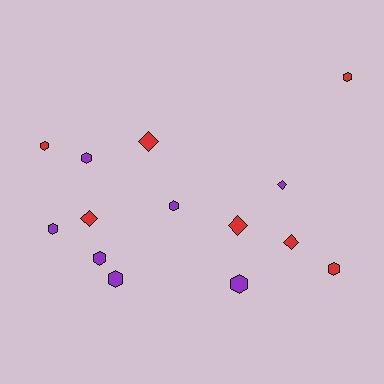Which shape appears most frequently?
Hexagon, with 9 objects.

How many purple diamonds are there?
There is 1 purple diamond.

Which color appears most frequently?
Purple, with 7 objects.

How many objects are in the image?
There are 14 objects.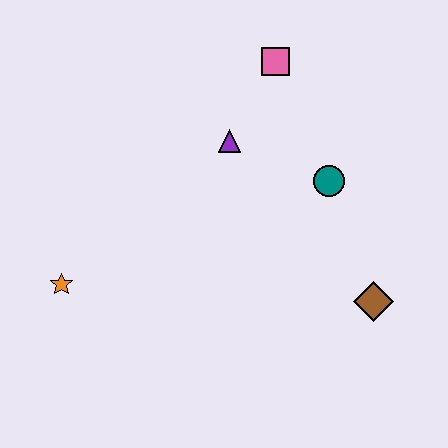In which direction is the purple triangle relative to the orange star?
The purple triangle is to the right of the orange star.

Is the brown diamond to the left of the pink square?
No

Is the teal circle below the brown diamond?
No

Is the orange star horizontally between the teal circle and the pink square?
No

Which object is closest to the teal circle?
The purple triangle is closest to the teal circle.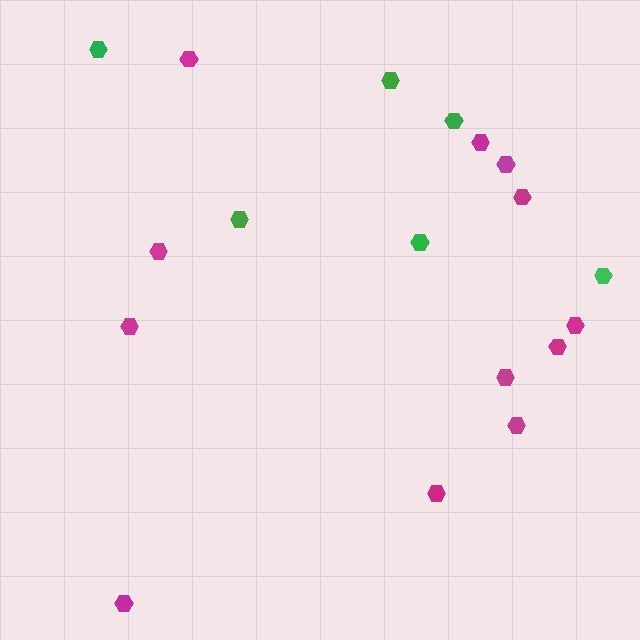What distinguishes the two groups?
There are 2 groups: one group of green hexagons (6) and one group of magenta hexagons (12).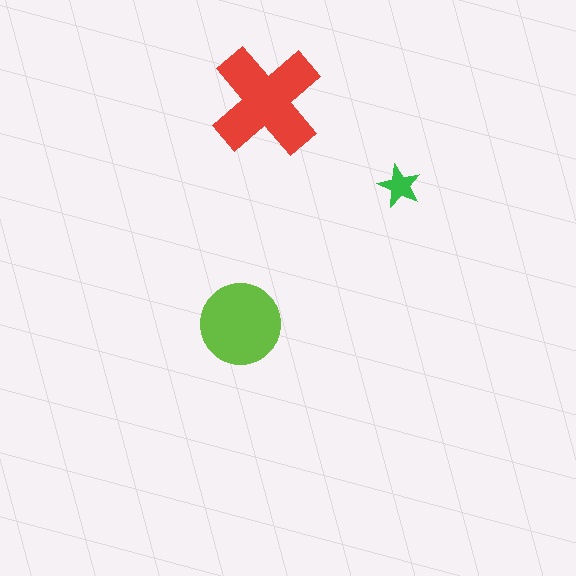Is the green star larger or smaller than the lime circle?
Smaller.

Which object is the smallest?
The green star.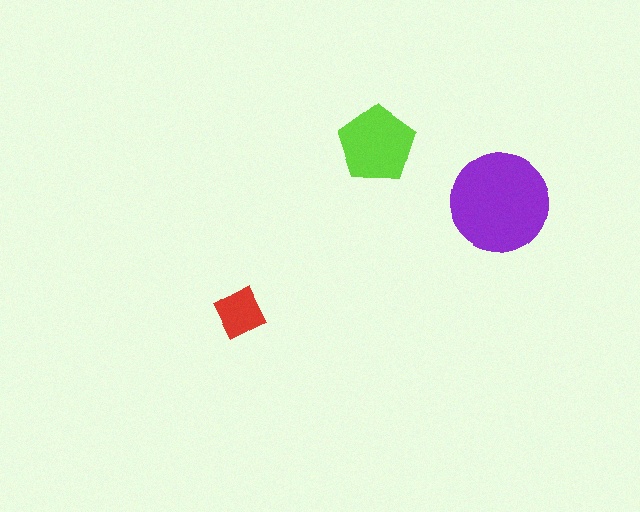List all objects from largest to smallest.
The purple circle, the lime pentagon, the red diamond.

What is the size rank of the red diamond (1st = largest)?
3rd.